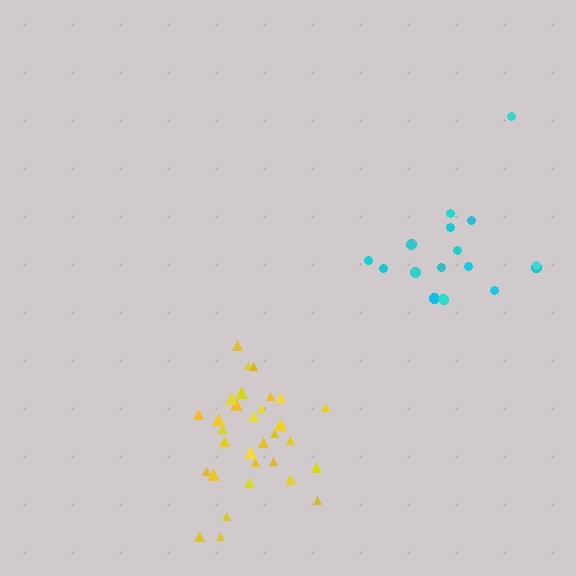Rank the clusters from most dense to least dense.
yellow, cyan.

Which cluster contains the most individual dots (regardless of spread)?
Yellow (31).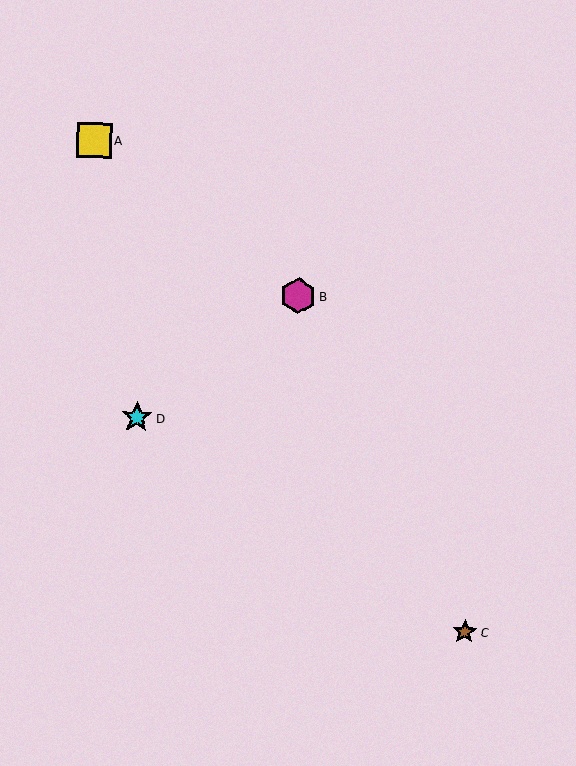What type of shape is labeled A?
Shape A is a yellow square.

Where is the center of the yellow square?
The center of the yellow square is at (94, 140).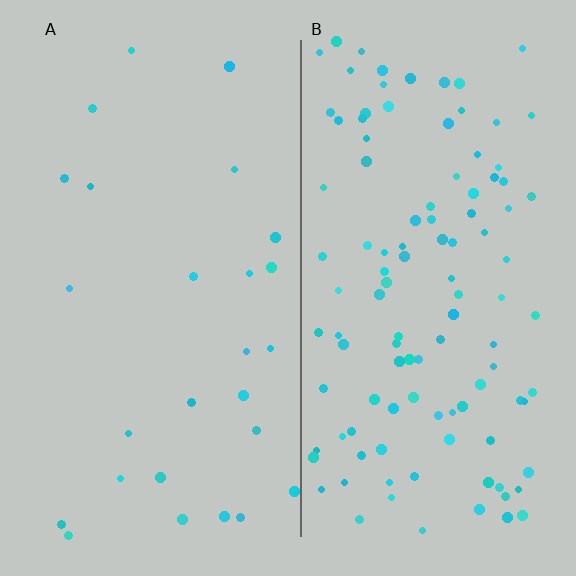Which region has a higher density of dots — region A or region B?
B (the right).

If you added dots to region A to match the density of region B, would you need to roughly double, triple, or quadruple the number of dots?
Approximately quadruple.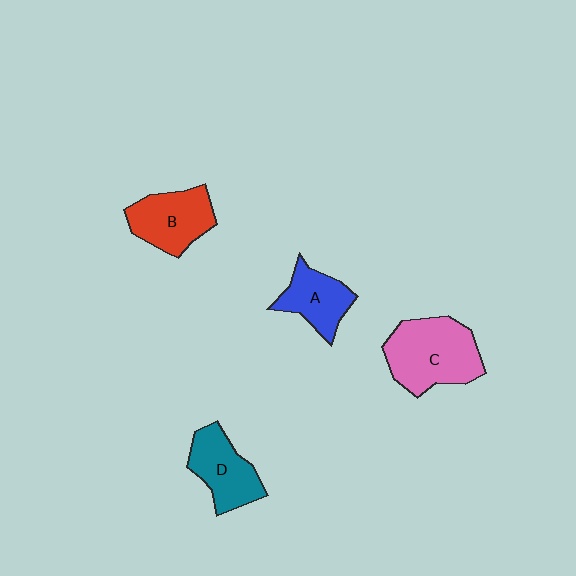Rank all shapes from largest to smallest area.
From largest to smallest: C (pink), B (red), D (teal), A (blue).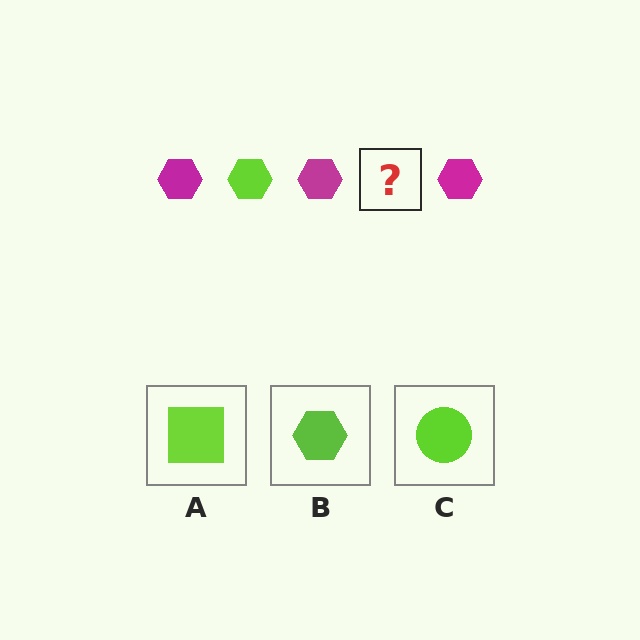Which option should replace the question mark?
Option B.